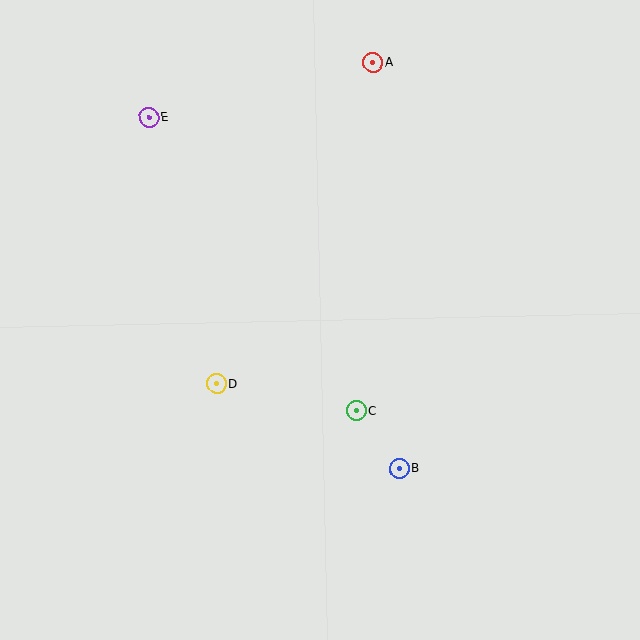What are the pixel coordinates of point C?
Point C is at (356, 411).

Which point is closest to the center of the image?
Point C at (356, 411) is closest to the center.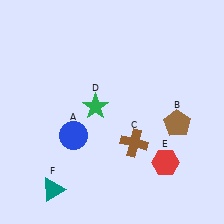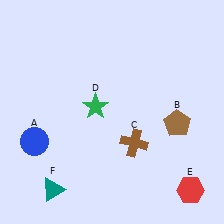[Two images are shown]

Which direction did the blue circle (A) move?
The blue circle (A) moved left.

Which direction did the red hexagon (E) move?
The red hexagon (E) moved down.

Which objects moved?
The objects that moved are: the blue circle (A), the red hexagon (E).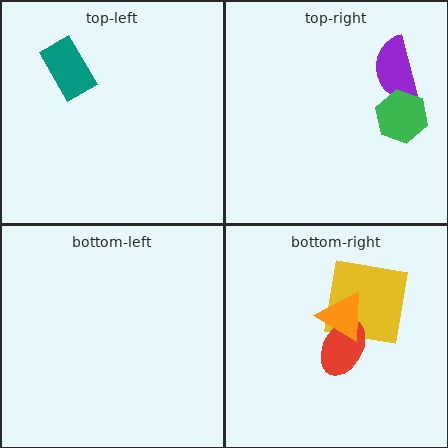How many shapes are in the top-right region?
2.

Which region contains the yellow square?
The bottom-right region.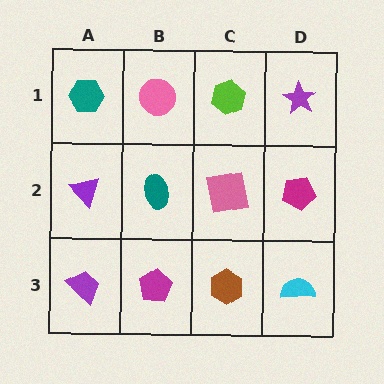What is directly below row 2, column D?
A cyan semicircle.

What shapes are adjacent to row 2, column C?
A lime hexagon (row 1, column C), a brown hexagon (row 3, column C), a teal ellipse (row 2, column B), a magenta pentagon (row 2, column D).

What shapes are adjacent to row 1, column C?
A pink square (row 2, column C), a pink circle (row 1, column B), a purple star (row 1, column D).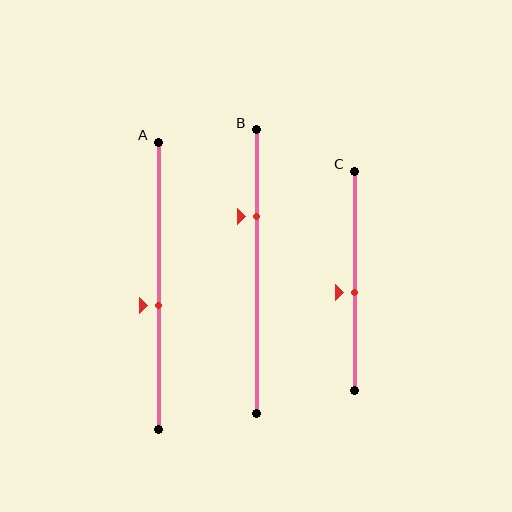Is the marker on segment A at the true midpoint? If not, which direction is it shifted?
No, the marker on segment A is shifted downward by about 7% of the segment length.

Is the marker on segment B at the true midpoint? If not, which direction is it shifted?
No, the marker on segment B is shifted upward by about 19% of the segment length.